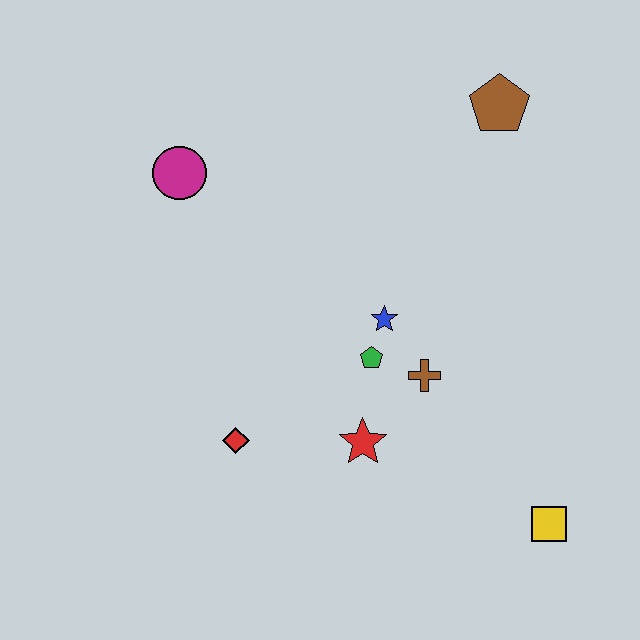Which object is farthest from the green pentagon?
The brown pentagon is farthest from the green pentagon.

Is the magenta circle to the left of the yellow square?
Yes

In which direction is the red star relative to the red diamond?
The red star is to the right of the red diamond.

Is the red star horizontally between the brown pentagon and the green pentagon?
No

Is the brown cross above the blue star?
No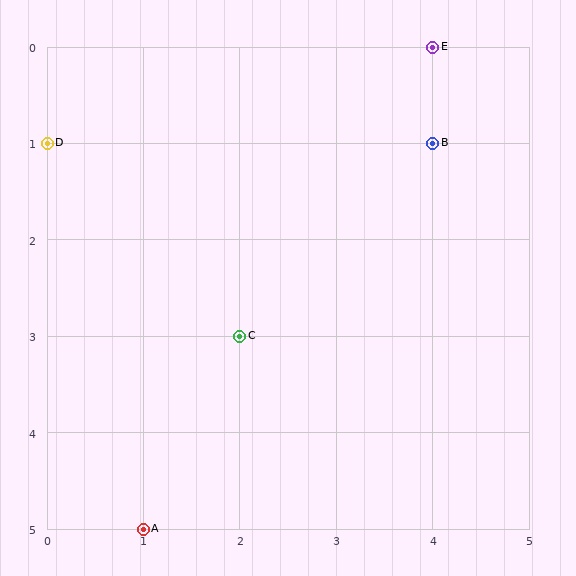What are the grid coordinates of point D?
Point D is at grid coordinates (0, 1).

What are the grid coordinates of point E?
Point E is at grid coordinates (4, 0).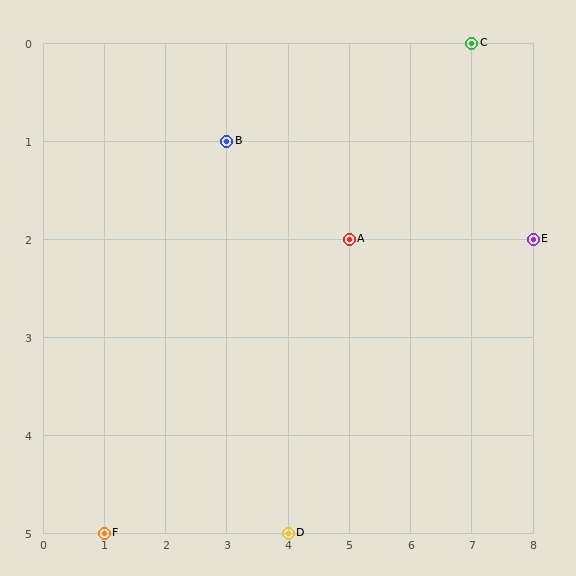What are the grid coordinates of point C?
Point C is at grid coordinates (7, 0).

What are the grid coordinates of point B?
Point B is at grid coordinates (3, 1).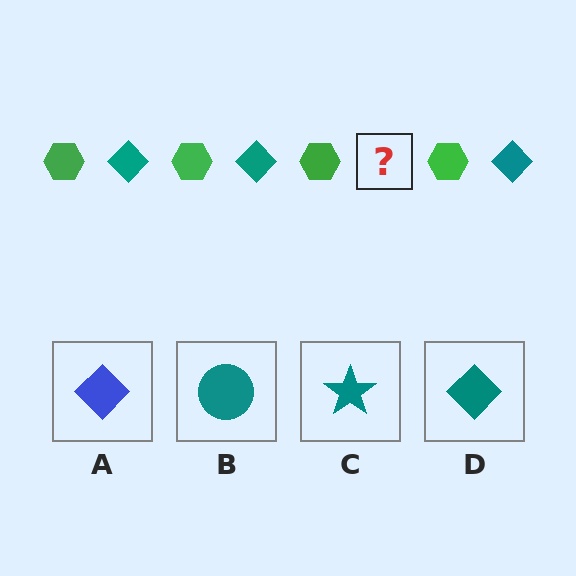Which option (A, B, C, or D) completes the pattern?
D.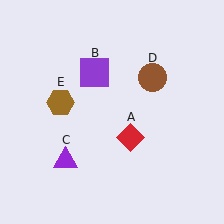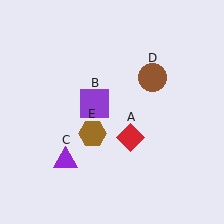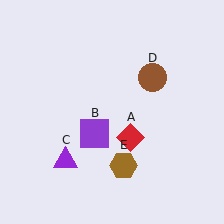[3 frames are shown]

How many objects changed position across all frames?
2 objects changed position: purple square (object B), brown hexagon (object E).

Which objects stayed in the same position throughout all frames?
Red diamond (object A) and purple triangle (object C) and brown circle (object D) remained stationary.